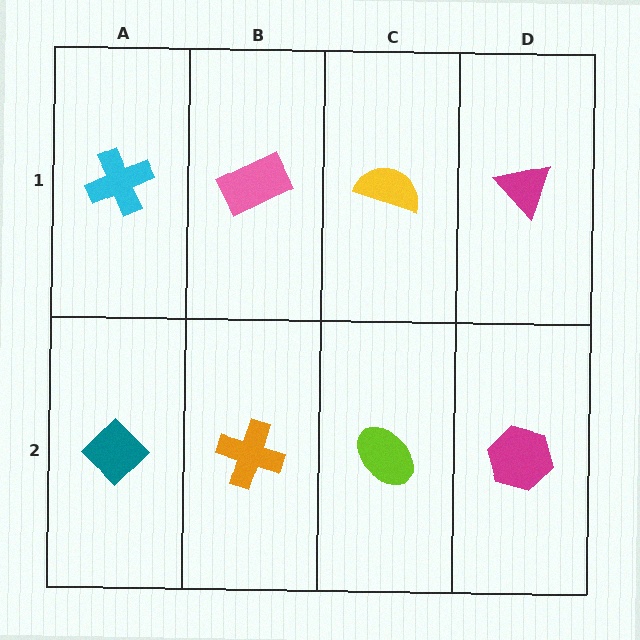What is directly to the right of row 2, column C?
A magenta hexagon.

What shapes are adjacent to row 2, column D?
A magenta triangle (row 1, column D), a lime ellipse (row 2, column C).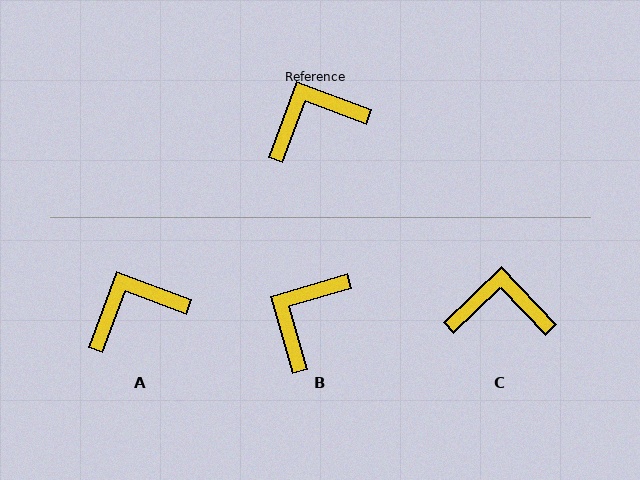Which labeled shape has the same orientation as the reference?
A.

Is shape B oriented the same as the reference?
No, it is off by about 36 degrees.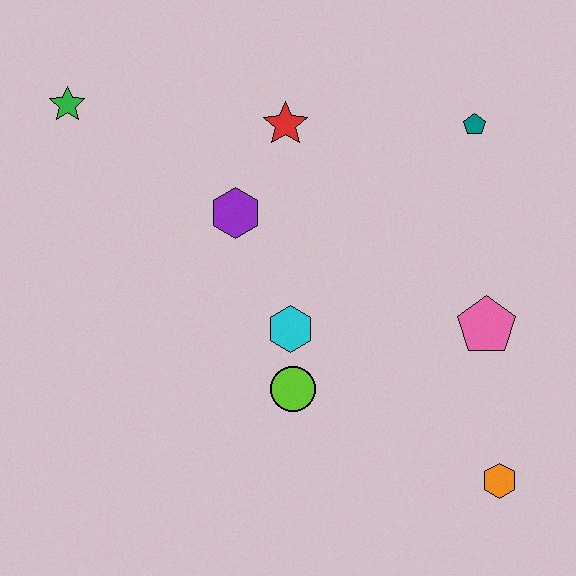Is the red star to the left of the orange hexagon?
Yes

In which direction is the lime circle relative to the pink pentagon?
The lime circle is to the left of the pink pentagon.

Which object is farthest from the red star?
The orange hexagon is farthest from the red star.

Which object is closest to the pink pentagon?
The orange hexagon is closest to the pink pentagon.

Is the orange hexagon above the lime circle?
No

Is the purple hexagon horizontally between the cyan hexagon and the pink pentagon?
No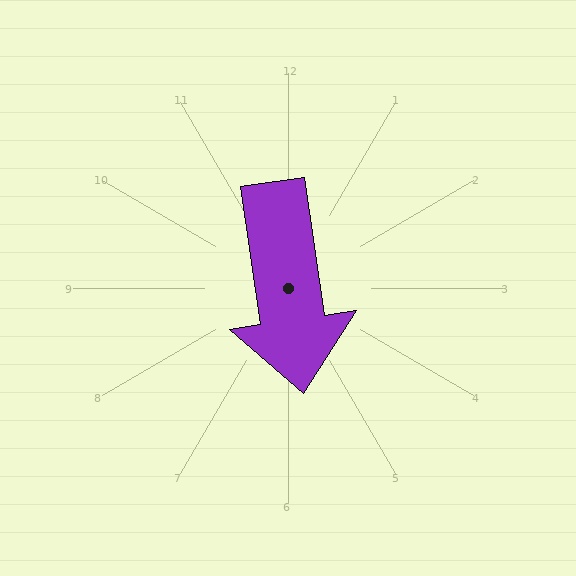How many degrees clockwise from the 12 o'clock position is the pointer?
Approximately 172 degrees.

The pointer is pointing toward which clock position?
Roughly 6 o'clock.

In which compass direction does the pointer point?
South.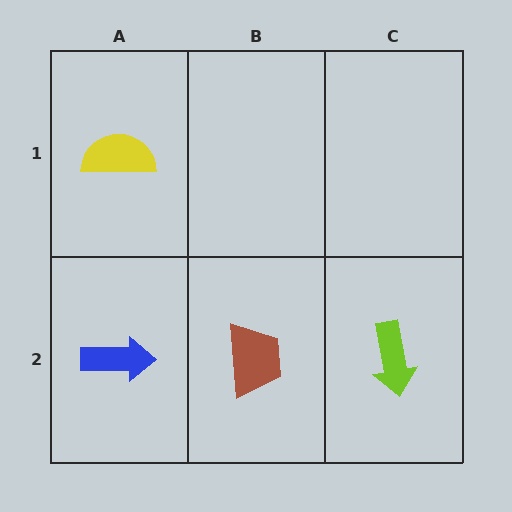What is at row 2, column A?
A blue arrow.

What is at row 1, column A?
A yellow semicircle.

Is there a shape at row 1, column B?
No, that cell is empty.